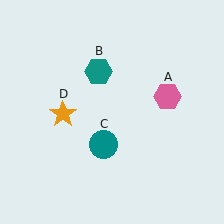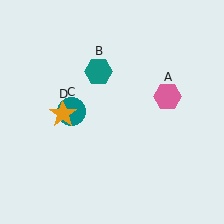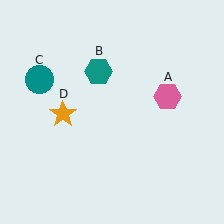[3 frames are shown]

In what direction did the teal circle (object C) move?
The teal circle (object C) moved up and to the left.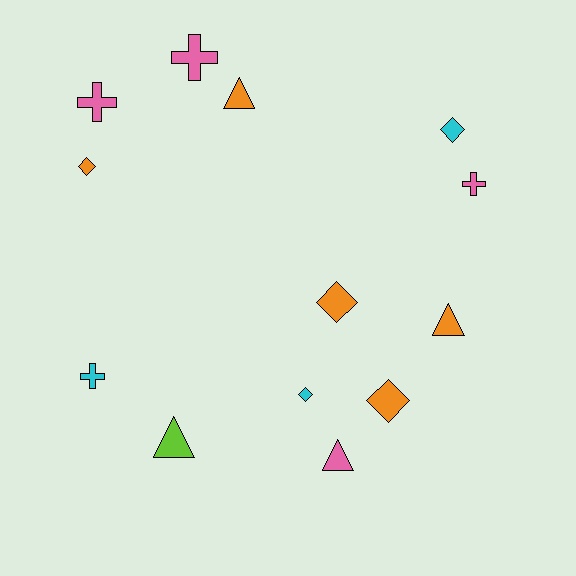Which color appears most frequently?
Orange, with 5 objects.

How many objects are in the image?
There are 13 objects.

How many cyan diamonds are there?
There are 2 cyan diamonds.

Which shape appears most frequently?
Diamond, with 5 objects.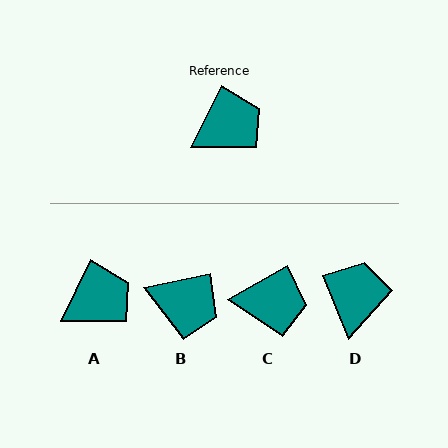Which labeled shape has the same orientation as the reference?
A.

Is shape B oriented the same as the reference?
No, it is off by about 52 degrees.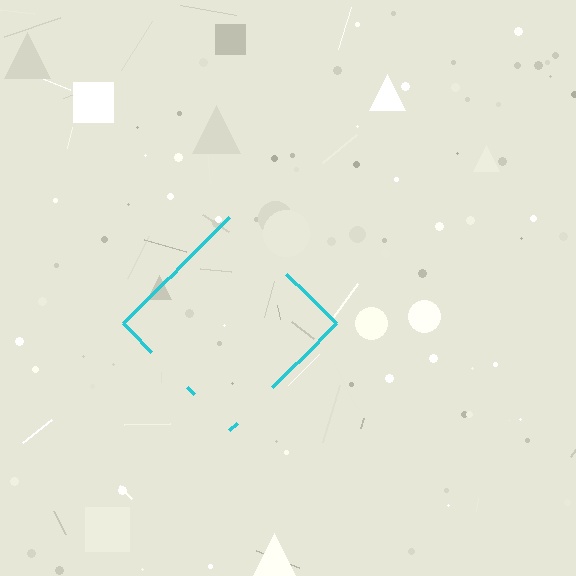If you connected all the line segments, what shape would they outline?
They would outline a diamond.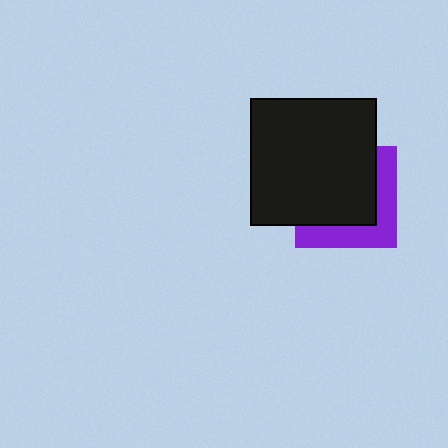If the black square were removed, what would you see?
You would see the complete purple square.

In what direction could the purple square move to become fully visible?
The purple square could move toward the lower-right. That would shift it out from behind the black square entirely.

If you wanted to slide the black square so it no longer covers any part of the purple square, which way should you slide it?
Slide it toward the upper-left — that is the most direct way to separate the two shapes.